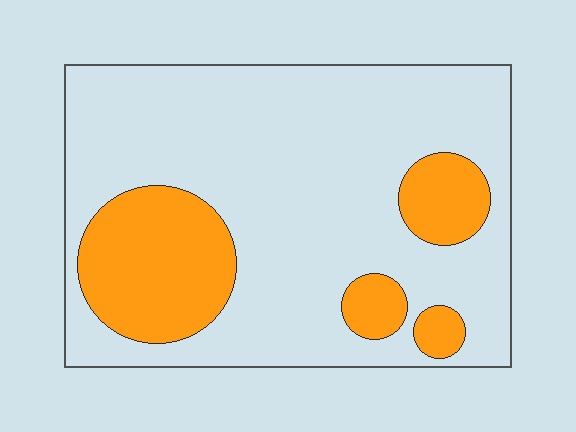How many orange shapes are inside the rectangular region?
4.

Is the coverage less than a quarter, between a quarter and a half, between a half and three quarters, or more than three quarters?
Less than a quarter.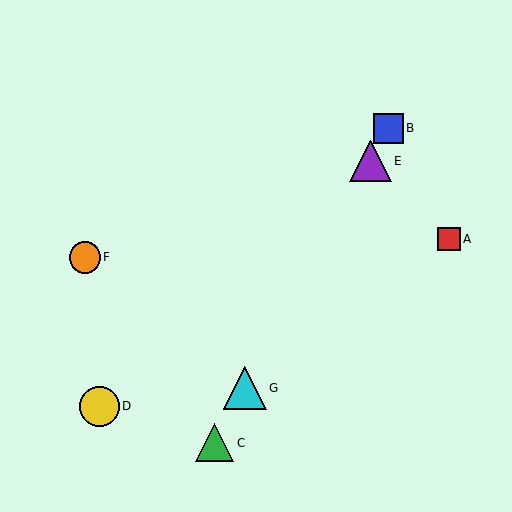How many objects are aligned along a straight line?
4 objects (B, C, E, G) are aligned along a straight line.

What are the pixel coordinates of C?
Object C is at (214, 443).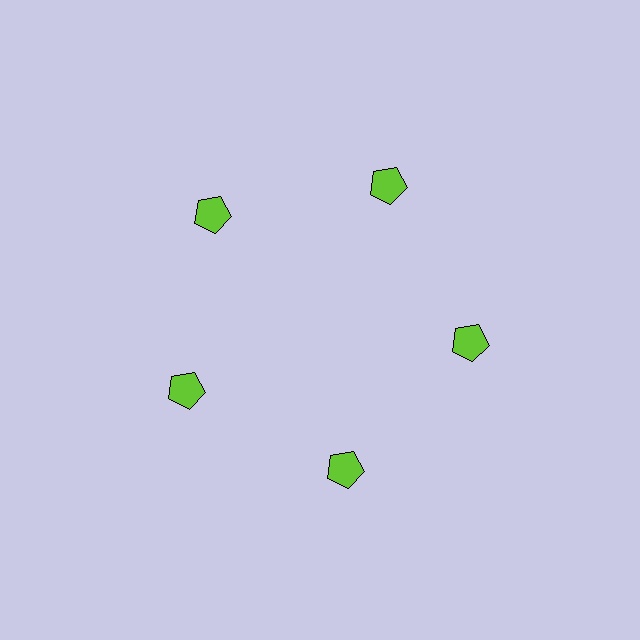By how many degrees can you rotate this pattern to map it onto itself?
The pattern maps onto itself every 72 degrees of rotation.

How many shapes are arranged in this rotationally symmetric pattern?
There are 5 shapes, arranged in 5 groups of 1.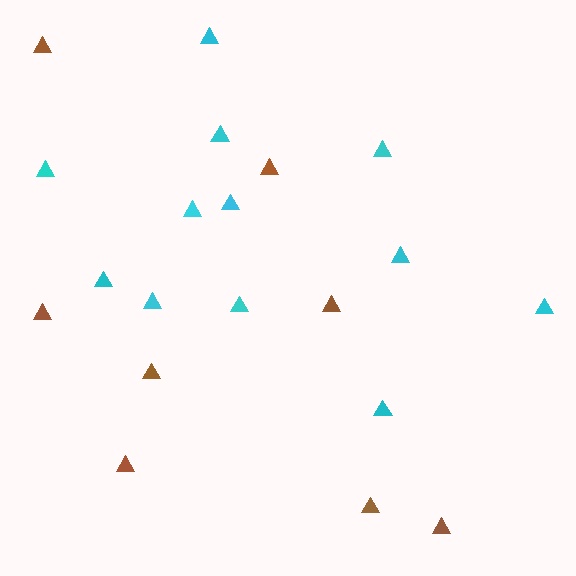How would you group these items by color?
There are 2 groups: one group of cyan triangles (12) and one group of brown triangles (8).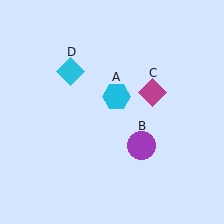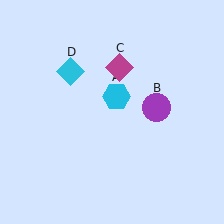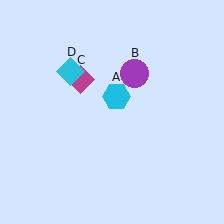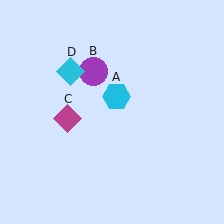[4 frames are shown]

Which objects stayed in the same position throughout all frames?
Cyan hexagon (object A) and cyan diamond (object D) remained stationary.